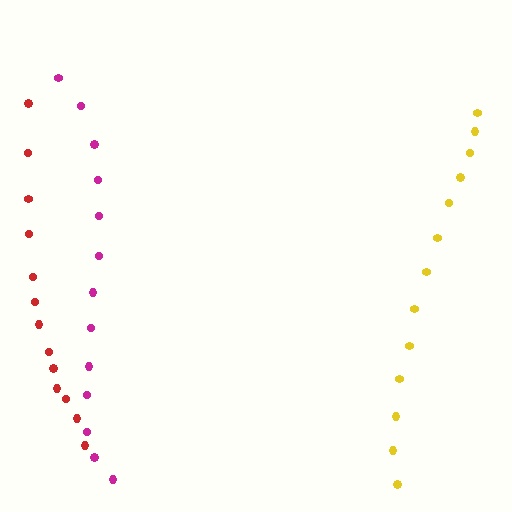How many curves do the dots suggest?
There are 3 distinct paths.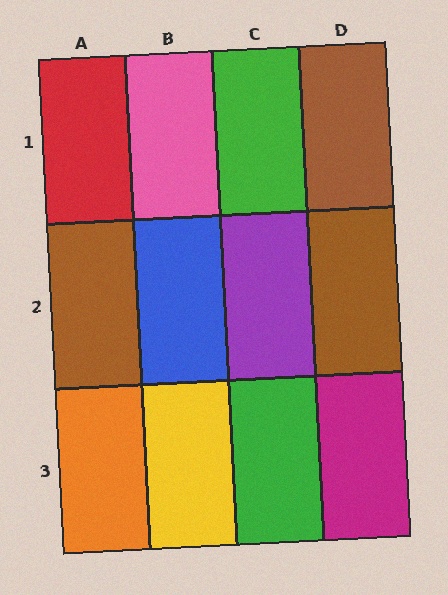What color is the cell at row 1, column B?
Pink.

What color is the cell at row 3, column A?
Orange.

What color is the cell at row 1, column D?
Brown.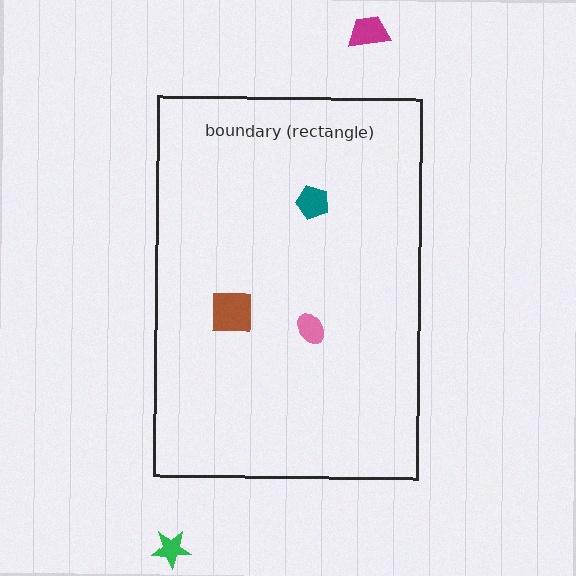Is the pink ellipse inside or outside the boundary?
Inside.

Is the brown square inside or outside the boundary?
Inside.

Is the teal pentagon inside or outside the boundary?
Inside.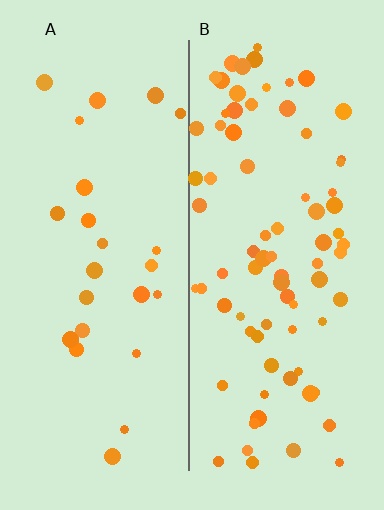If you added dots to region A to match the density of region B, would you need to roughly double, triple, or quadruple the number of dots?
Approximately triple.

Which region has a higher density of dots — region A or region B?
B (the right).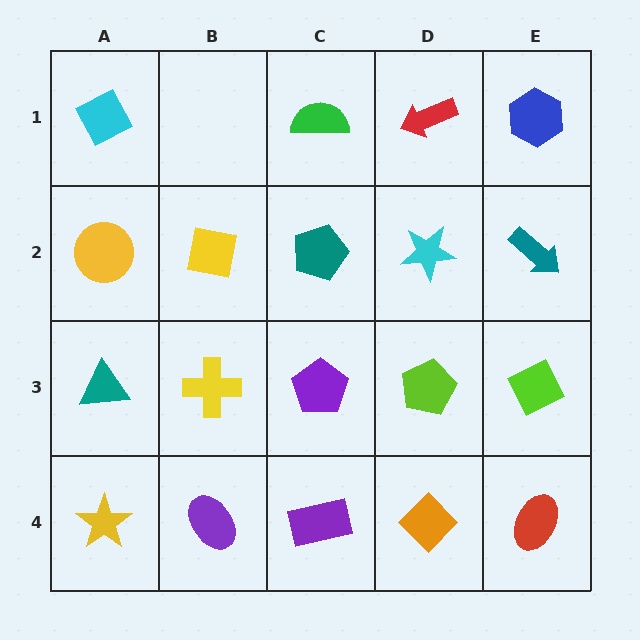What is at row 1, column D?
A red arrow.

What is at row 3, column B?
A yellow cross.